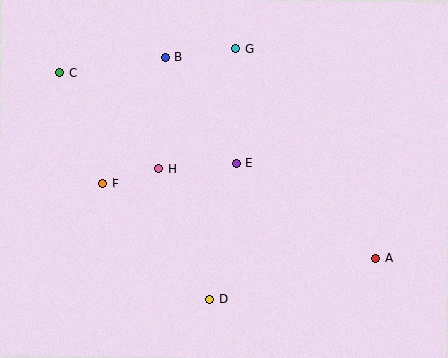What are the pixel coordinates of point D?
Point D is at (210, 299).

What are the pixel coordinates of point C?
Point C is at (60, 72).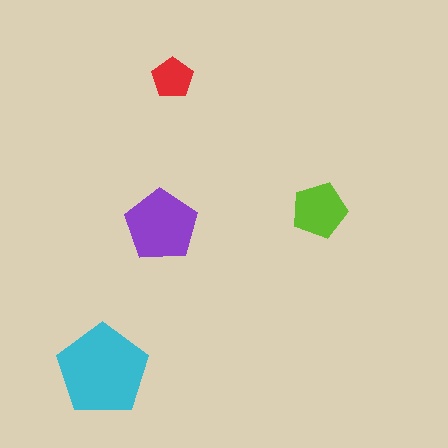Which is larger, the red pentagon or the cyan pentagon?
The cyan one.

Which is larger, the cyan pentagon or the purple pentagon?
The cyan one.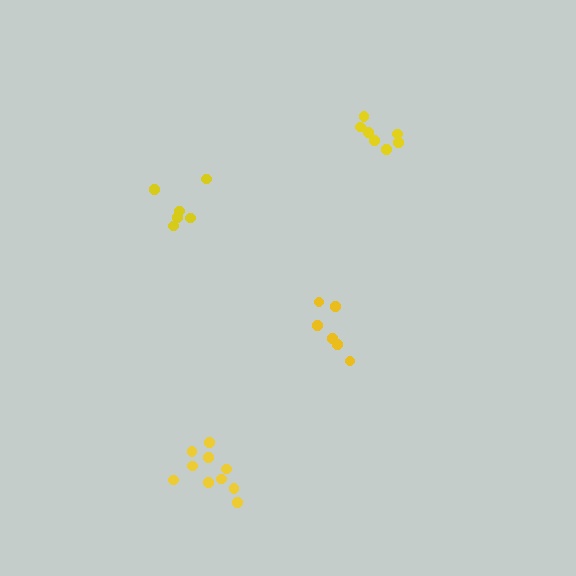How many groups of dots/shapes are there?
There are 4 groups.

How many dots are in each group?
Group 1: 6 dots, Group 2: 10 dots, Group 3: 6 dots, Group 4: 7 dots (29 total).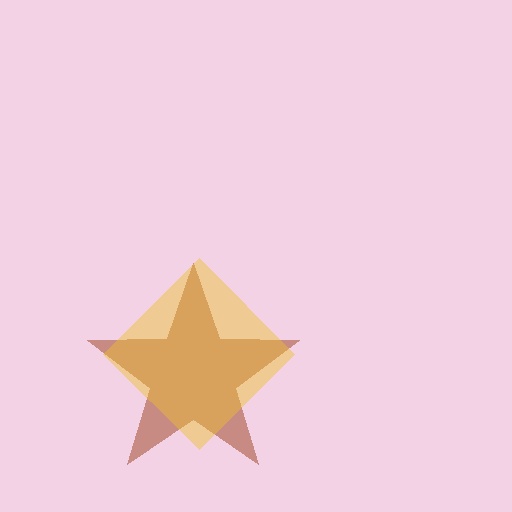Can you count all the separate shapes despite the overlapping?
Yes, there are 2 separate shapes.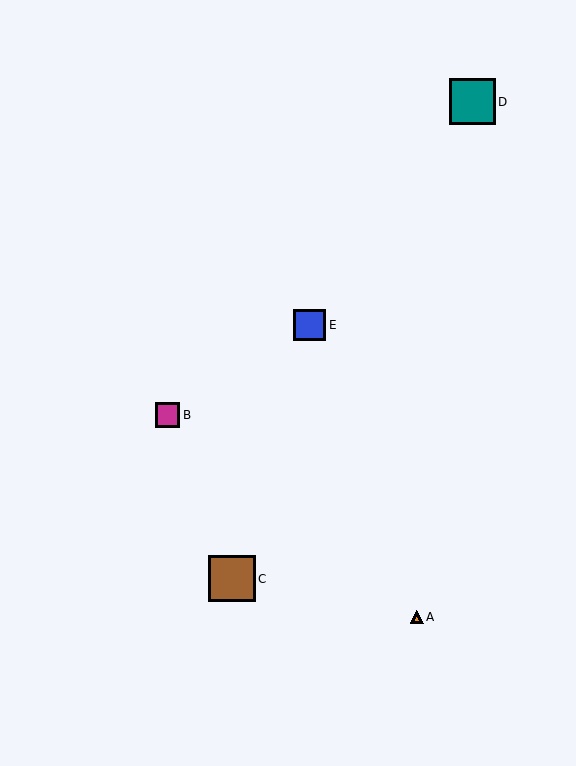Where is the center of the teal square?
The center of the teal square is at (472, 102).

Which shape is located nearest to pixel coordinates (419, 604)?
The orange triangle (labeled A) at (417, 617) is nearest to that location.